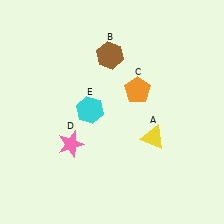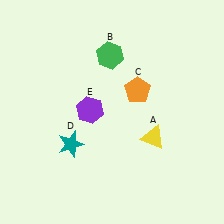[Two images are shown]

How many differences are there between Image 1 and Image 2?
There are 3 differences between the two images.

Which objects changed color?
B changed from brown to green. D changed from pink to teal. E changed from cyan to purple.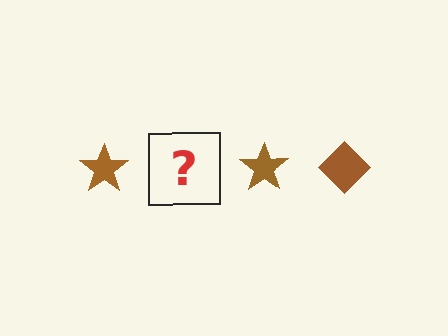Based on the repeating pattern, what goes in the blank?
The blank should be a brown diamond.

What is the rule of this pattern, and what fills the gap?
The rule is that the pattern cycles through star, diamond shapes in brown. The gap should be filled with a brown diamond.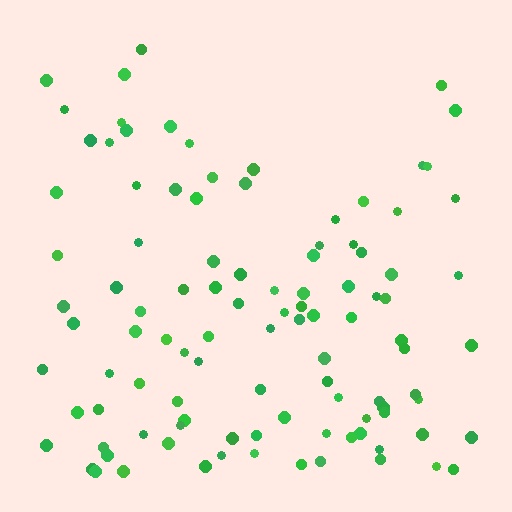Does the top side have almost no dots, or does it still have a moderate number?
Still a moderate number, just noticeably fewer than the bottom.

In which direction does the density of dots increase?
From top to bottom, with the bottom side densest.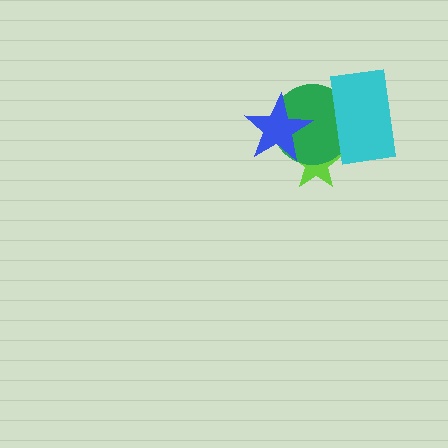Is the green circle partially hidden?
Yes, it is partially covered by another shape.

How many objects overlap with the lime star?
2 objects overlap with the lime star.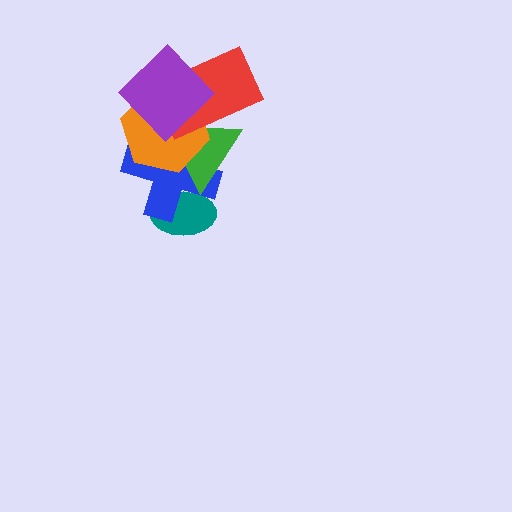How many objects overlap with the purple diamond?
3 objects overlap with the purple diamond.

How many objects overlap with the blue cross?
4 objects overlap with the blue cross.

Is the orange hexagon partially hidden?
Yes, it is partially covered by another shape.